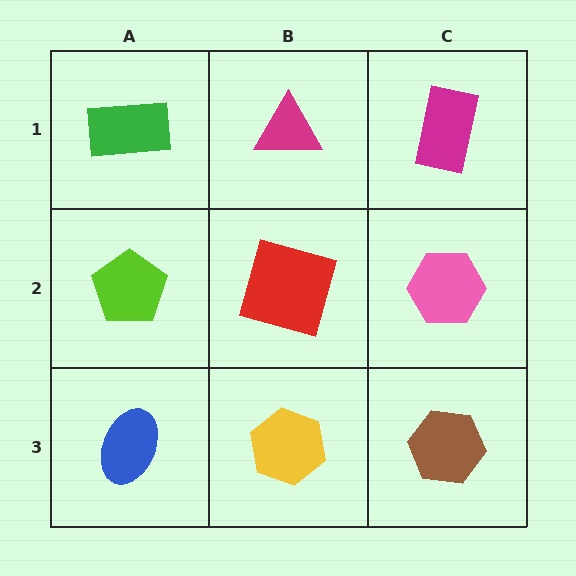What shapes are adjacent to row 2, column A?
A green rectangle (row 1, column A), a blue ellipse (row 3, column A), a red square (row 2, column B).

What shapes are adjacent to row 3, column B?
A red square (row 2, column B), a blue ellipse (row 3, column A), a brown hexagon (row 3, column C).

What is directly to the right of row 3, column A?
A yellow hexagon.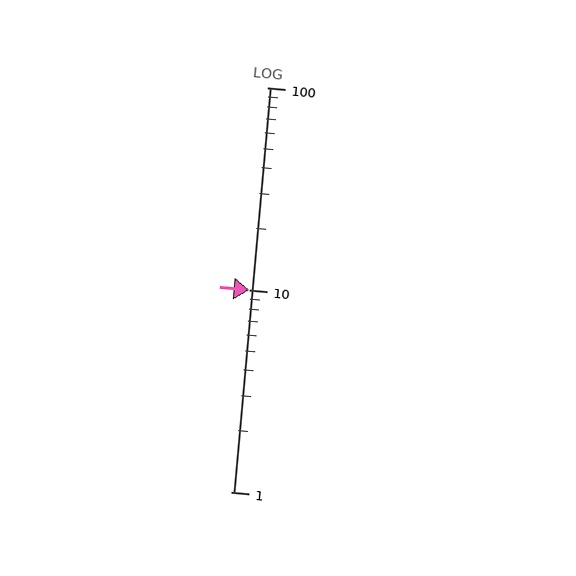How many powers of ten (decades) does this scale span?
The scale spans 2 decades, from 1 to 100.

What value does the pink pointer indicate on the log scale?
The pointer indicates approximately 10.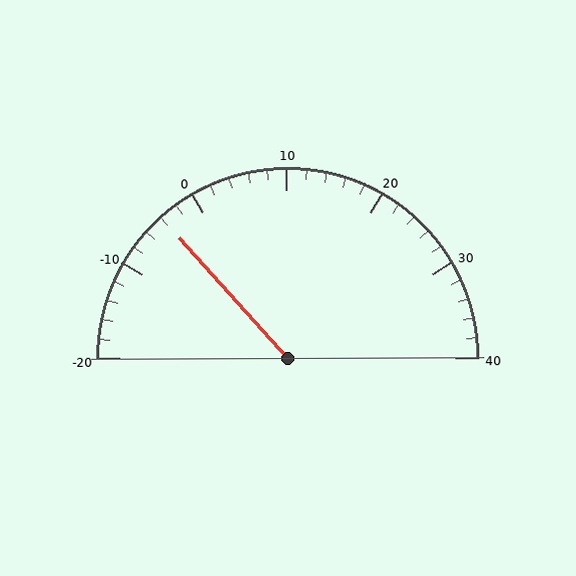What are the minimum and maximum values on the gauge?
The gauge ranges from -20 to 40.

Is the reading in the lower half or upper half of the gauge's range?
The reading is in the lower half of the range (-20 to 40).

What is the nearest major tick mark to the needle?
The nearest major tick mark is 0.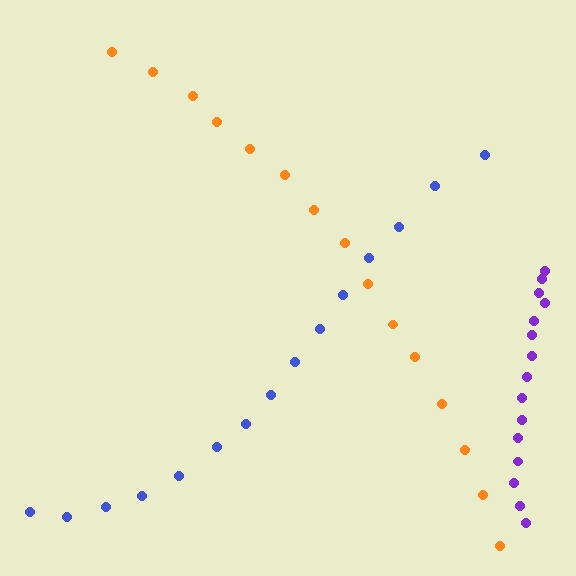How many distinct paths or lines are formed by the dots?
There are 3 distinct paths.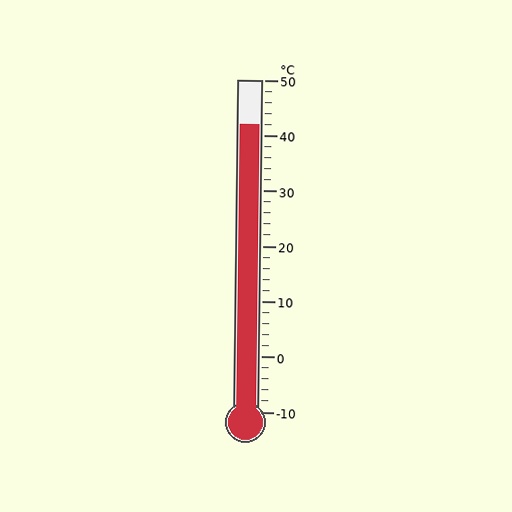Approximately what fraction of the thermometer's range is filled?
The thermometer is filled to approximately 85% of its range.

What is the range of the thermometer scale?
The thermometer scale ranges from -10°C to 50°C.